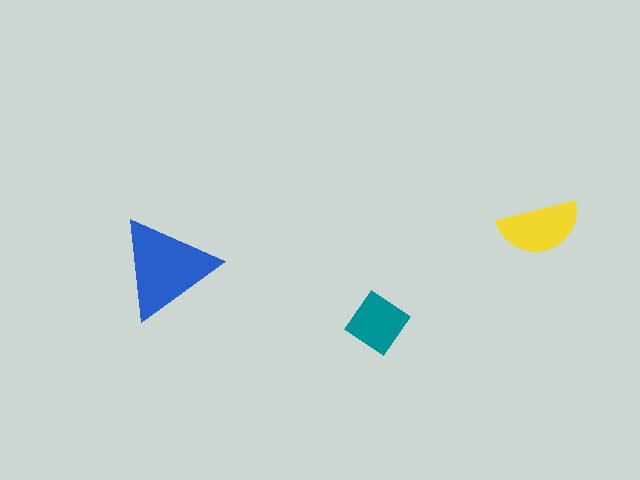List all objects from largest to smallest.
The blue triangle, the yellow semicircle, the teal diamond.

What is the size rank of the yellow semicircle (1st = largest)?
2nd.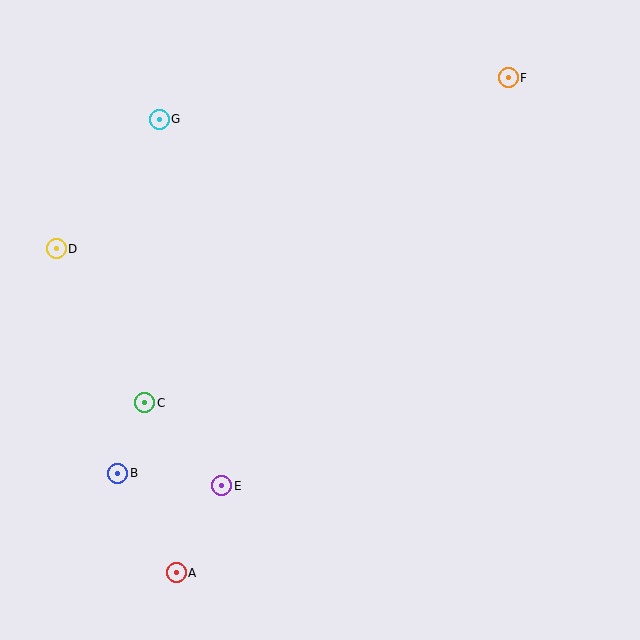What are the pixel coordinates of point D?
Point D is at (56, 249).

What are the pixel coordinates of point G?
Point G is at (159, 119).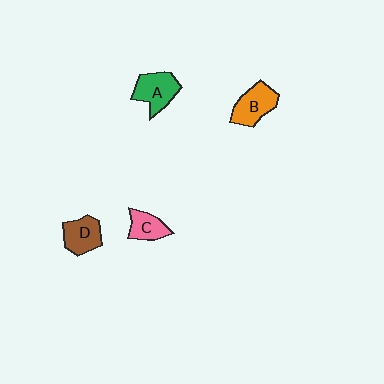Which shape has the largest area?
Shape A (green).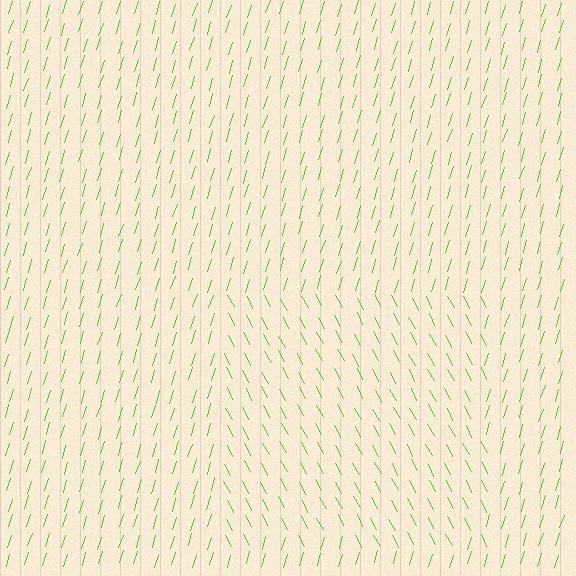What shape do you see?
I see a rectangle.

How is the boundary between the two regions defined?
The boundary is defined purely by a change in line orientation (approximately 45 degrees difference). All lines are the same color and thickness.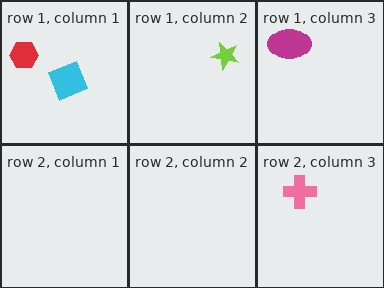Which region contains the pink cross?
The row 2, column 3 region.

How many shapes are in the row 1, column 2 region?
1.